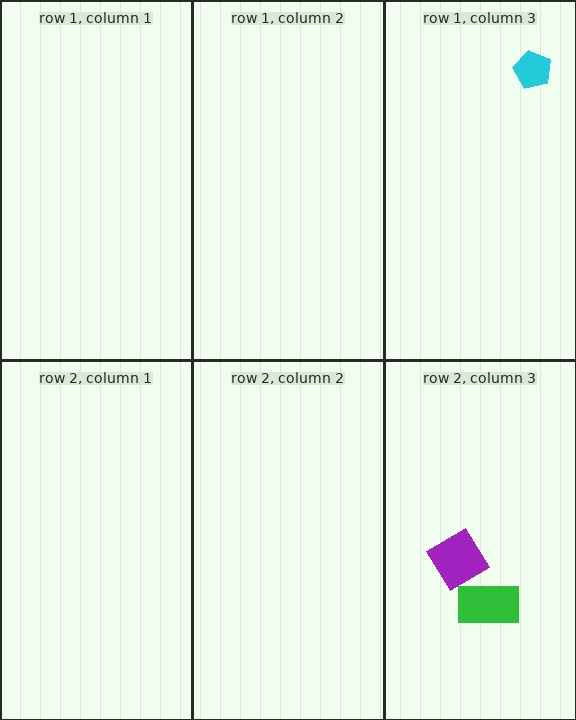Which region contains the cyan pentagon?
The row 1, column 3 region.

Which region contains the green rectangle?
The row 2, column 3 region.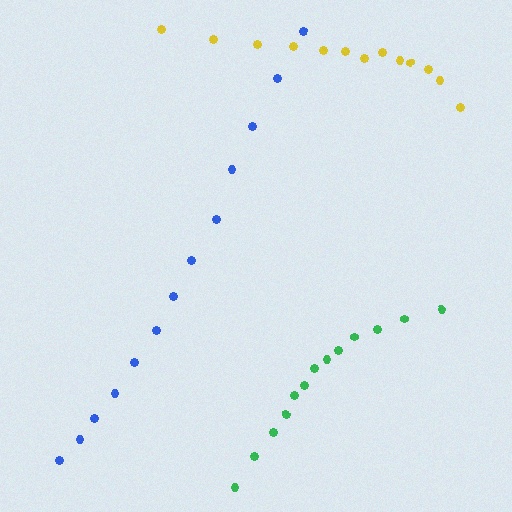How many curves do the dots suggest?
There are 3 distinct paths.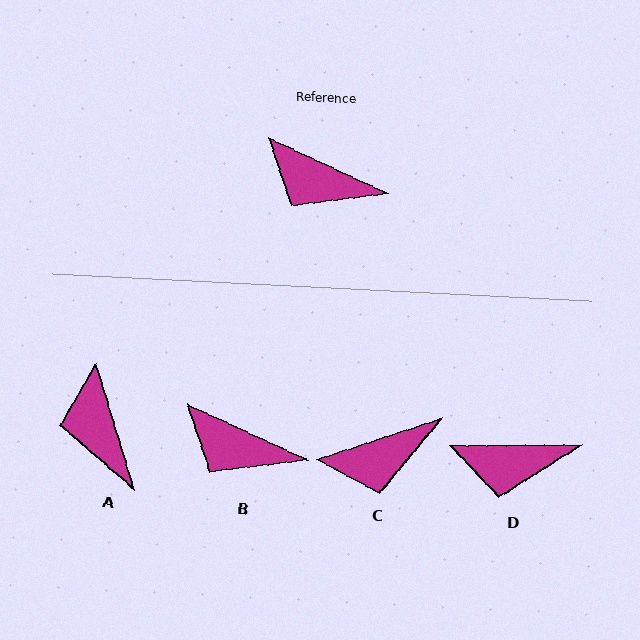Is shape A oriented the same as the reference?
No, it is off by about 48 degrees.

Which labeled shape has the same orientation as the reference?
B.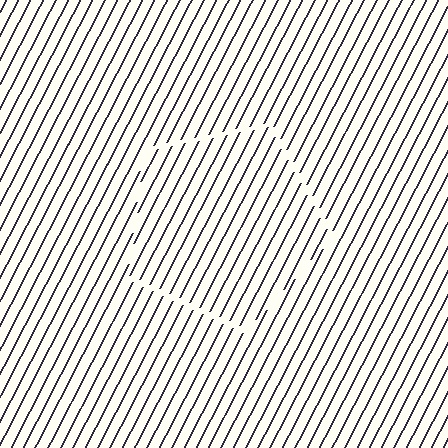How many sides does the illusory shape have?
5 sides — the line-ends trace a pentagon.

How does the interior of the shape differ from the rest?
The interior of the shape contains the same grating, shifted by half a period — the contour is defined by the phase discontinuity where line-ends from the inner and outer gratings abut.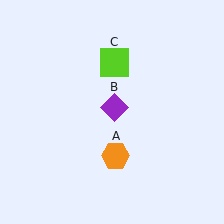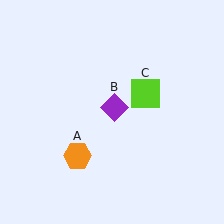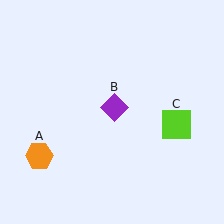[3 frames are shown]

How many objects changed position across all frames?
2 objects changed position: orange hexagon (object A), lime square (object C).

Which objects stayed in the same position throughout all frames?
Purple diamond (object B) remained stationary.